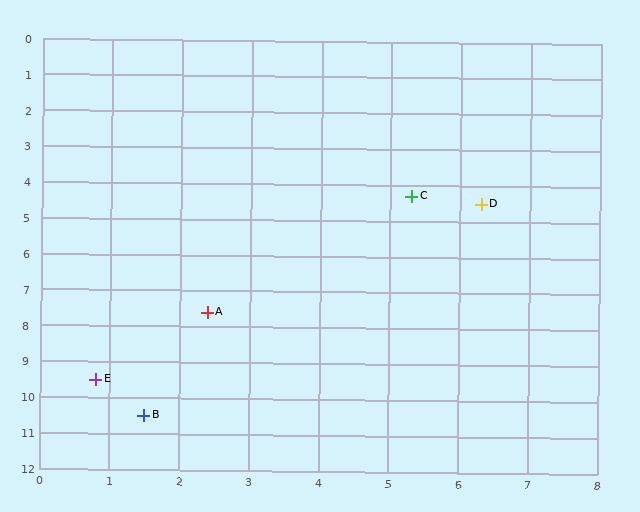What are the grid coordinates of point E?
Point E is at approximately (0.8, 9.5).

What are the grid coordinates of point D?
Point D is at approximately (6.3, 4.5).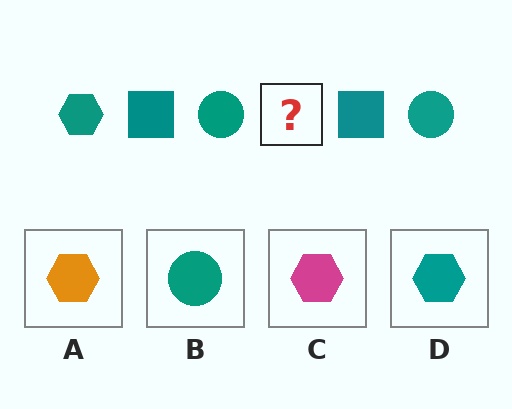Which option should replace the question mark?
Option D.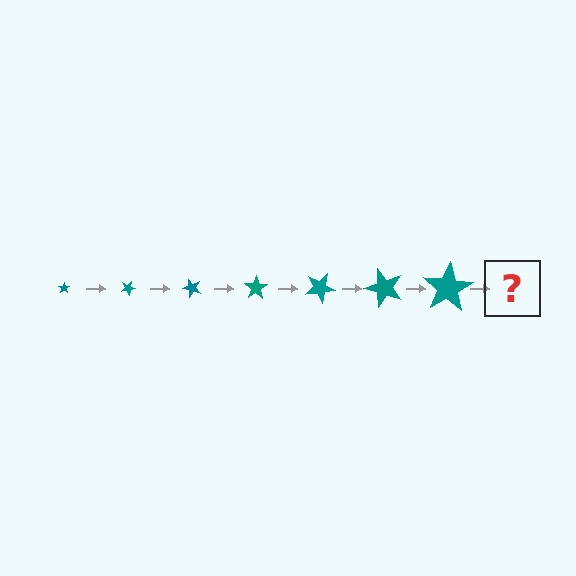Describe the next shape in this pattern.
It should be a star, larger than the previous one and rotated 175 degrees from the start.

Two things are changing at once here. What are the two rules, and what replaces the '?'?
The two rules are that the star grows larger each step and it rotates 25 degrees each step. The '?' should be a star, larger than the previous one and rotated 175 degrees from the start.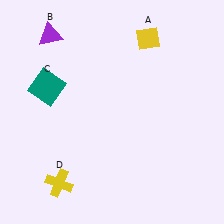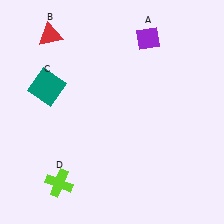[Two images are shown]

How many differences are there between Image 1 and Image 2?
There are 3 differences between the two images.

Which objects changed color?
A changed from yellow to purple. B changed from purple to red. D changed from yellow to lime.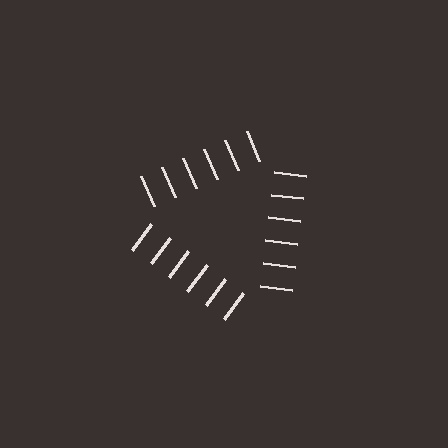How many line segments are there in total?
18 — 6 along each of the 3 edges.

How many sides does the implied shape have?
3 sides — the line-ends trace a triangle.